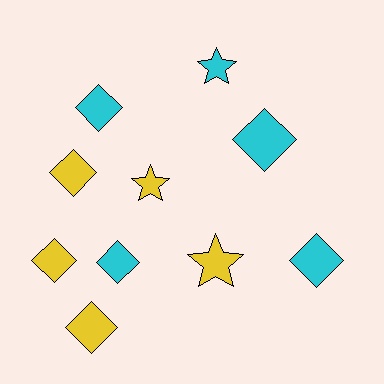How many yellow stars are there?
There are 2 yellow stars.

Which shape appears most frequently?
Diamond, with 7 objects.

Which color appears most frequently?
Yellow, with 5 objects.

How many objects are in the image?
There are 10 objects.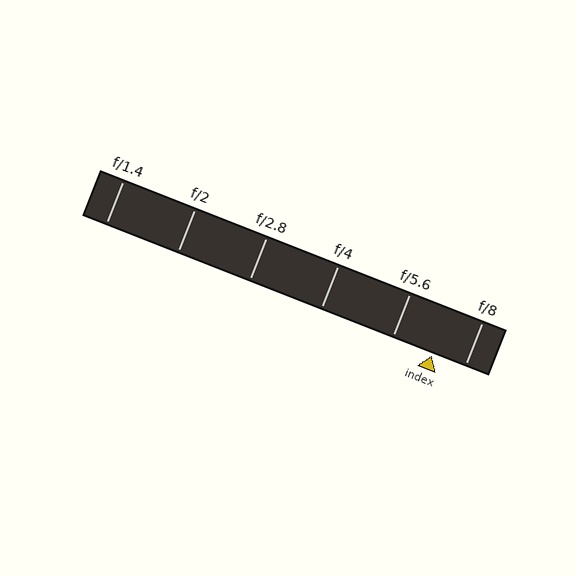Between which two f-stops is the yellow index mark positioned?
The index mark is between f/5.6 and f/8.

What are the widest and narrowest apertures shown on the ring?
The widest aperture shown is f/1.4 and the narrowest is f/8.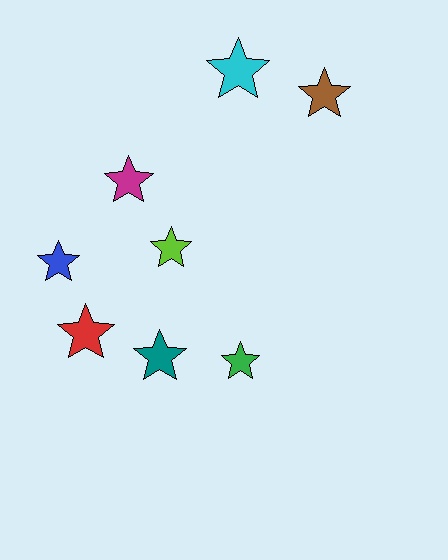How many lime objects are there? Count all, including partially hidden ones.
There is 1 lime object.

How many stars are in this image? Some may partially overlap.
There are 8 stars.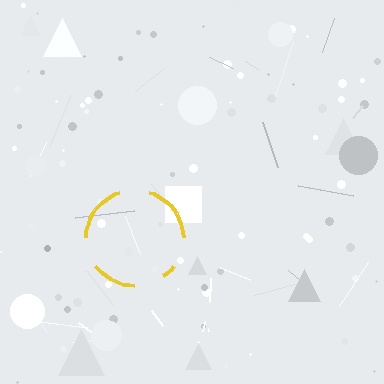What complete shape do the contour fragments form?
The contour fragments form a circle.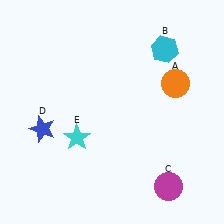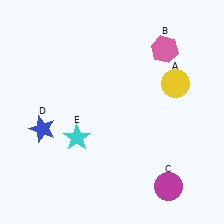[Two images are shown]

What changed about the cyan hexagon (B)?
In Image 1, B is cyan. In Image 2, it changed to pink.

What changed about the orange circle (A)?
In Image 1, A is orange. In Image 2, it changed to yellow.